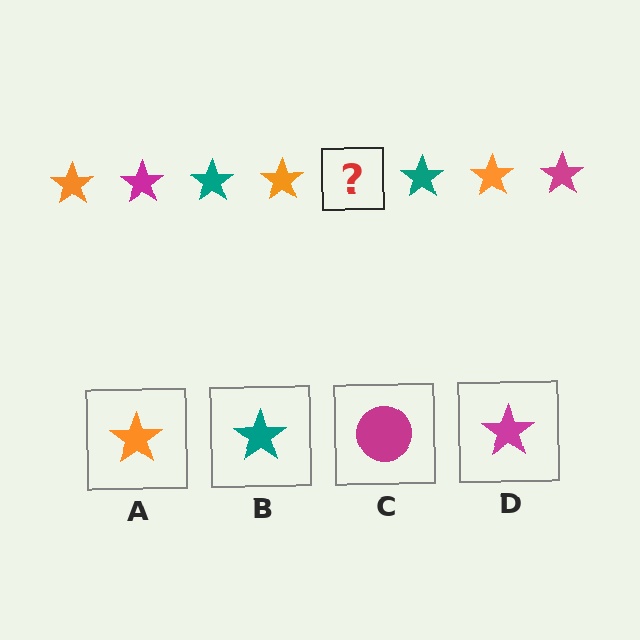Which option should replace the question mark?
Option D.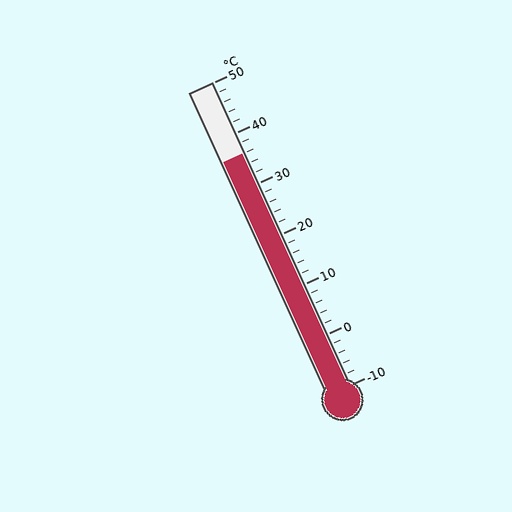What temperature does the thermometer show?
The thermometer shows approximately 36°C.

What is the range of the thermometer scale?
The thermometer scale ranges from -10°C to 50°C.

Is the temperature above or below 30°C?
The temperature is above 30°C.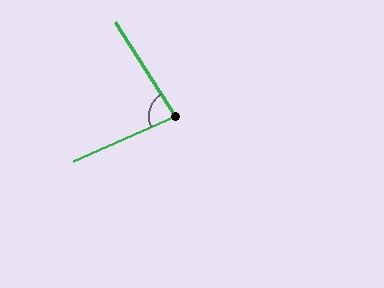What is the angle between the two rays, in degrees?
Approximately 81 degrees.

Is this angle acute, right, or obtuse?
It is acute.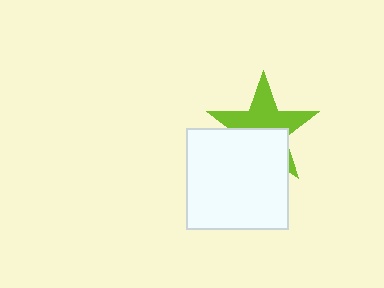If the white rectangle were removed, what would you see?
You would see the complete lime star.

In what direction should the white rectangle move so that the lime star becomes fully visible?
The white rectangle should move down. That is the shortest direction to clear the overlap and leave the lime star fully visible.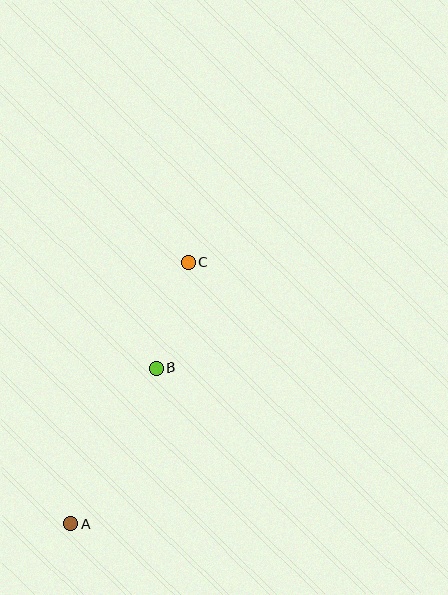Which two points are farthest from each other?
Points A and C are farthest from each other.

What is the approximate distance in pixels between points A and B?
The distance between A and B is approximately 178 pixels.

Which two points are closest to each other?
Points B and C are closest to each other.